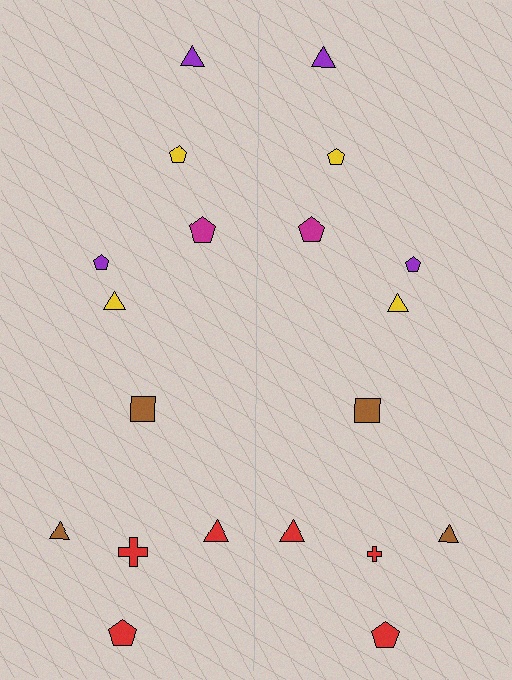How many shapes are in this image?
There are 20 shapes in this image.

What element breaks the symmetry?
The red cross on the right side has a different size than its mirror counterpart.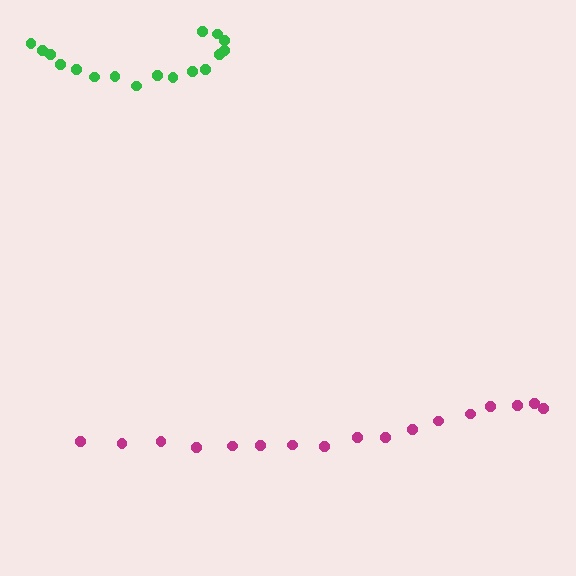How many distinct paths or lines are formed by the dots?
There are 2 distinct paths.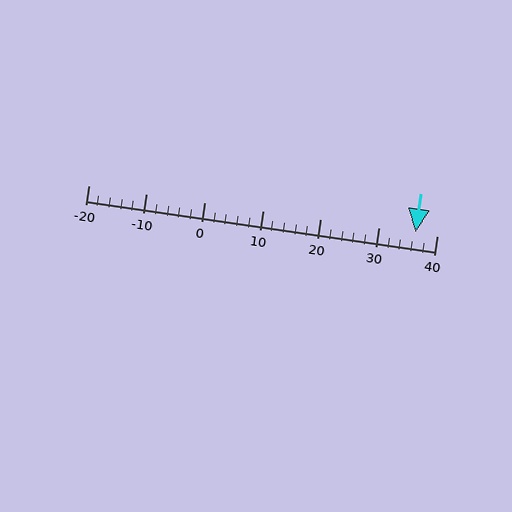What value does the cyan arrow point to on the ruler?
The cyan arrow points to approximately 36.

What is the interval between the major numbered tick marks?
The major tick marks are spaced 10 units apart.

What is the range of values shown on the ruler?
The ruler shows values from -20 to 40.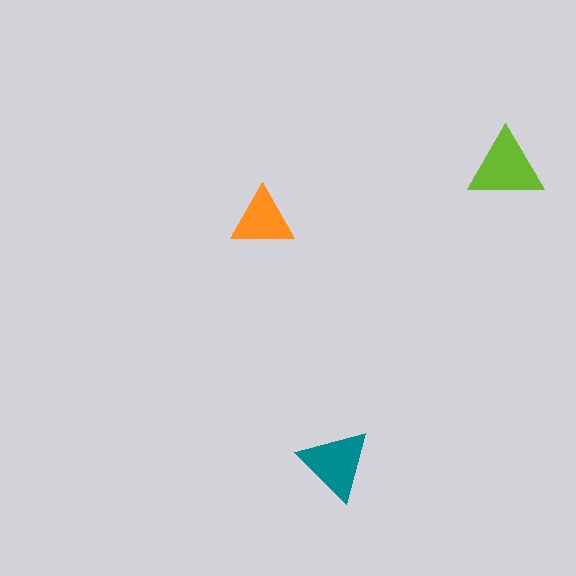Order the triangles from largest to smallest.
the lime one, the teal one, the orange one.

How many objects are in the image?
There are 3 objects in the image.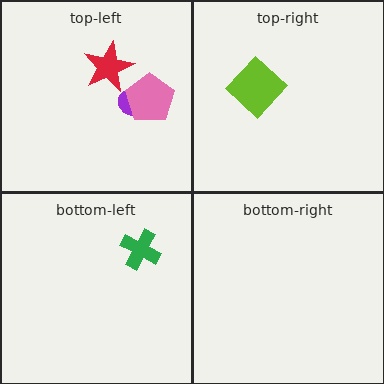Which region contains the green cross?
The bottom-left region.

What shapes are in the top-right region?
The lime diamond.